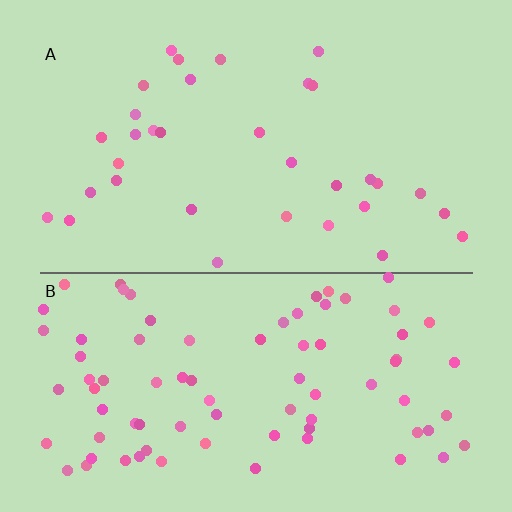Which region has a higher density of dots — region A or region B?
B (the bottom).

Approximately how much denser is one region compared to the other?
Approximately 2.4× — region B over region A.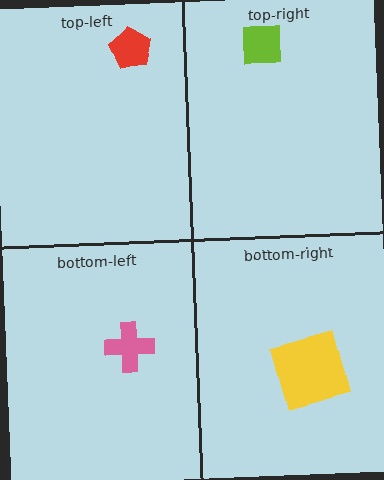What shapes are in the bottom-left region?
The pink cross.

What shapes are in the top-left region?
The red pentagon.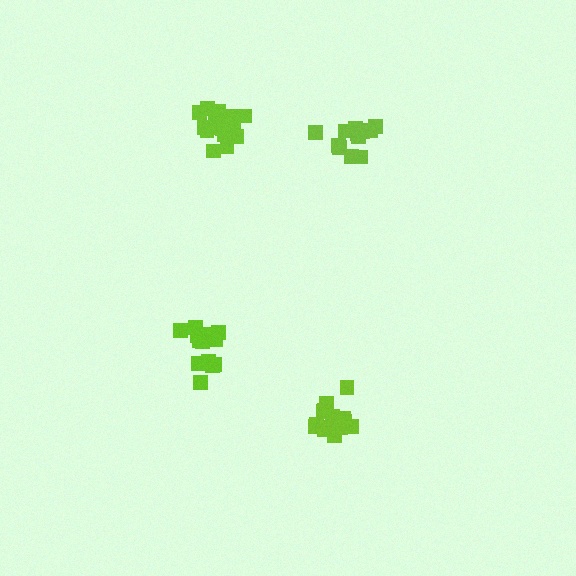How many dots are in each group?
Group 1: 18 dots, Group 2: 12 dots, Group 3: 18 dots, Group 4: 16 dots (64 total).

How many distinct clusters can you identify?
There are 4 distinct clusters.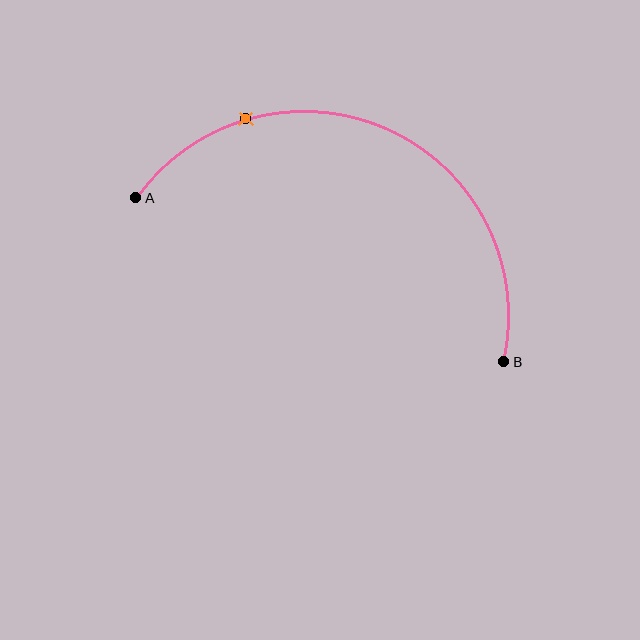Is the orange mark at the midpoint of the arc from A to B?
No. The orange mark lies on the arc but is closer to endpoint A. The arc midpoint would be at the point on the curve equidistant along the arc from both A and B.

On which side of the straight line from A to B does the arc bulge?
The arc bulges above the straight line connecting A and B.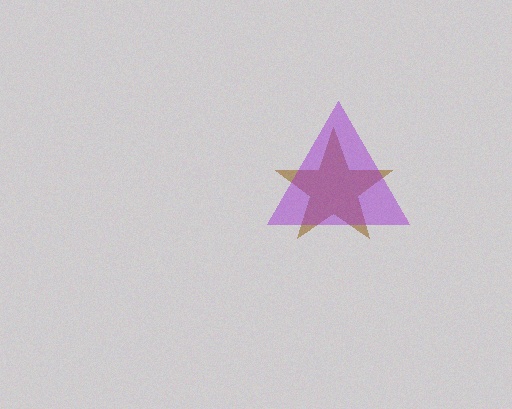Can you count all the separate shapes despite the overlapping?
Yes, there are 2 separate shapes.